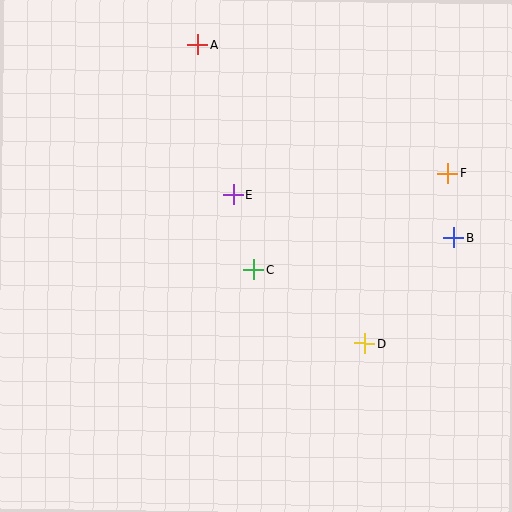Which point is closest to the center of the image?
Point C at (254, 270) is closest to the center.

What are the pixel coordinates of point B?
Point B is at (454, 238).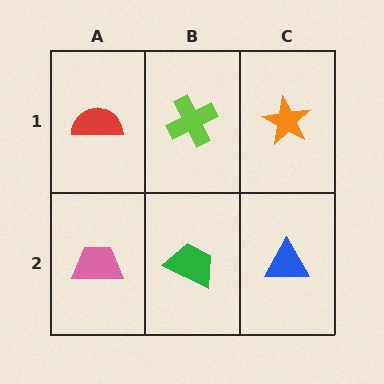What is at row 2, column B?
A green trapezoid.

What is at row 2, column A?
A pink trapezoid.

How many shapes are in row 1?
3 shapes.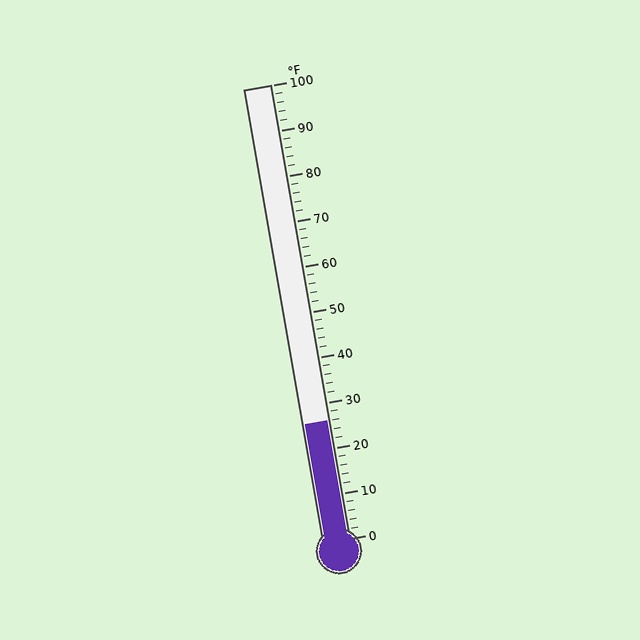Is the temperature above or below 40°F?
The temperature is below 40°F.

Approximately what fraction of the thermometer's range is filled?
The thermometer is filled to approximately 25% of its range.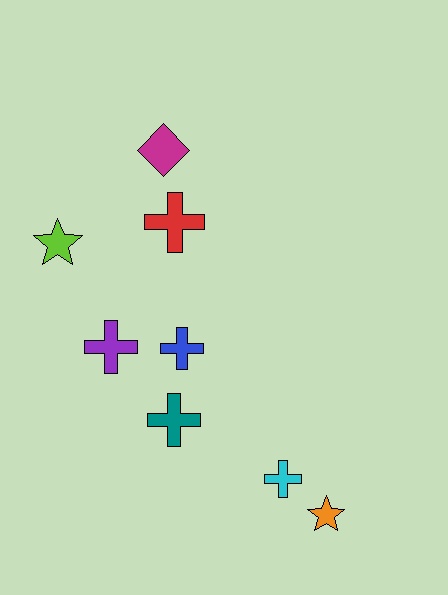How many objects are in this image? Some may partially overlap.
There are 8 objects.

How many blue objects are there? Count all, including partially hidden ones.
There is 1 blue object.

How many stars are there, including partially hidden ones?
There are 2 stars.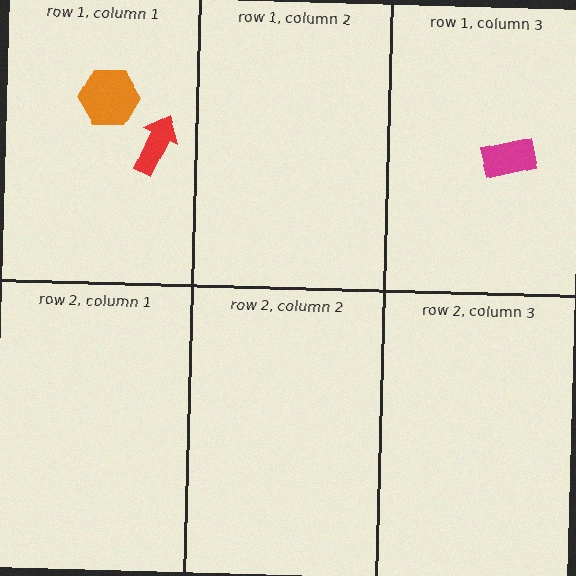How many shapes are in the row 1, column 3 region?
1.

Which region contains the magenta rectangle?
The row 1, column 3 region.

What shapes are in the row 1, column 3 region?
The magenta rectangle.